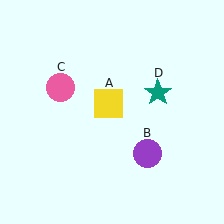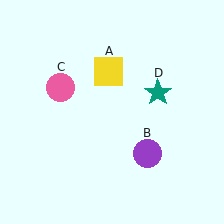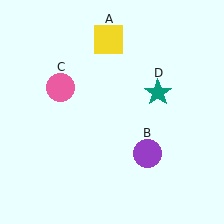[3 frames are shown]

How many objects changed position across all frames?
1 object changed position: yellow square (object A).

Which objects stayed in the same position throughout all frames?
Purple circle (object B) and pink circle (object C) and teal star (object D) remained stationary.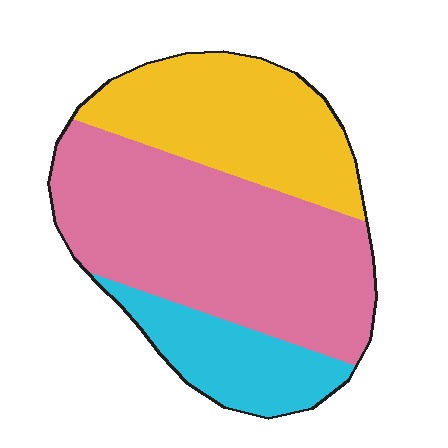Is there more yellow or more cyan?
Yellow.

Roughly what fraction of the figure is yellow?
Yellow covers 30% of the figure.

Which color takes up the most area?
Pink, at roughly 50%.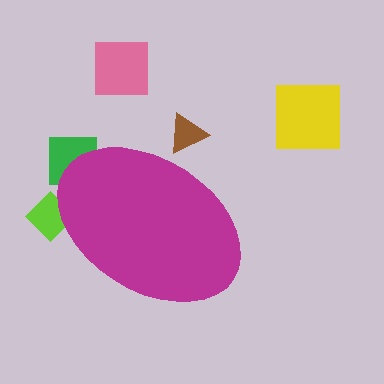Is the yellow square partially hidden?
No, the yellow square is fully visible.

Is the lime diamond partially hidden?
Yes, the lime diamond is partially hidden behind the magenta ellipse.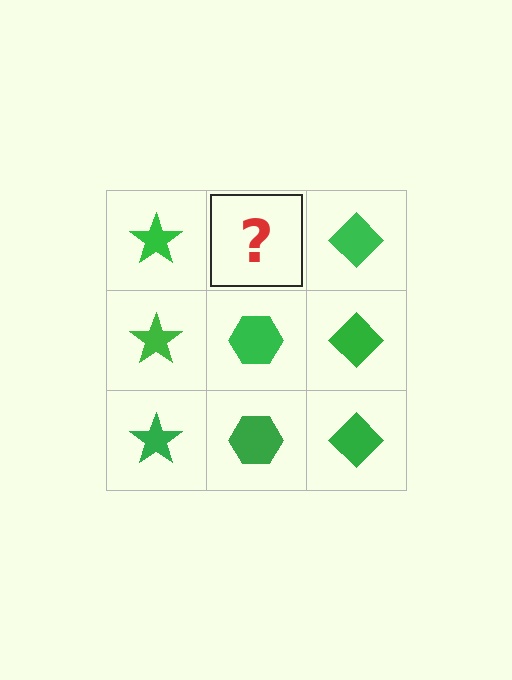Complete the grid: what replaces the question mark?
The question mark should be replaced with a green hexagon.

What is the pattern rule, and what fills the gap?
The rule is that each column has a consistent shape. The gap should be filled with a green hexagon.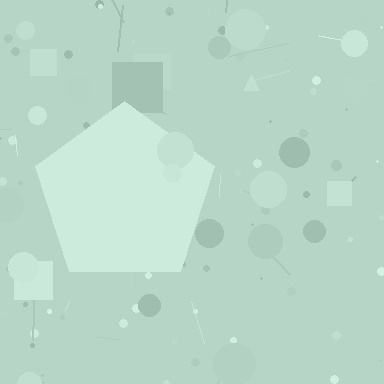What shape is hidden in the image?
A pentagon is hidden in the image.